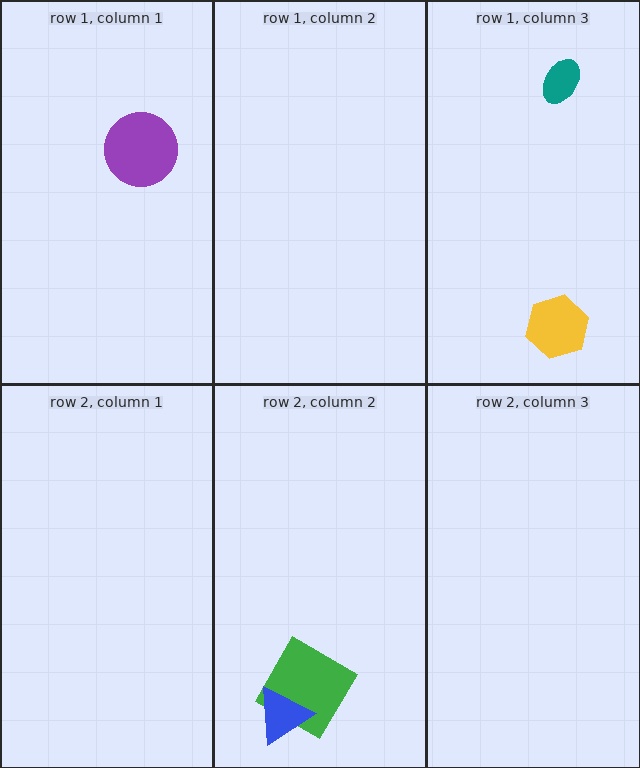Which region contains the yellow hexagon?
The row 1, column 3 region.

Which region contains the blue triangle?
The row 2, column 2 region.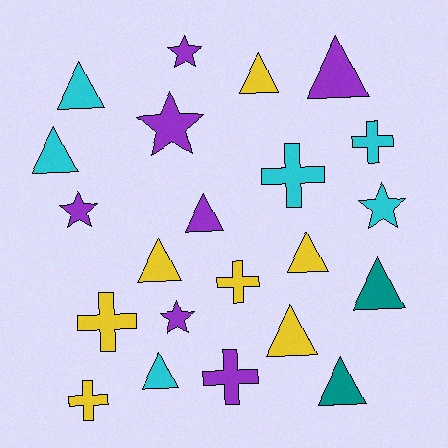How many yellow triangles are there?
There are 4 yellow triangles.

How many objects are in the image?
There are 22 objects.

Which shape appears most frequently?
Triangle, with 11 objects.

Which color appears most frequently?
Purple, with 7 objects.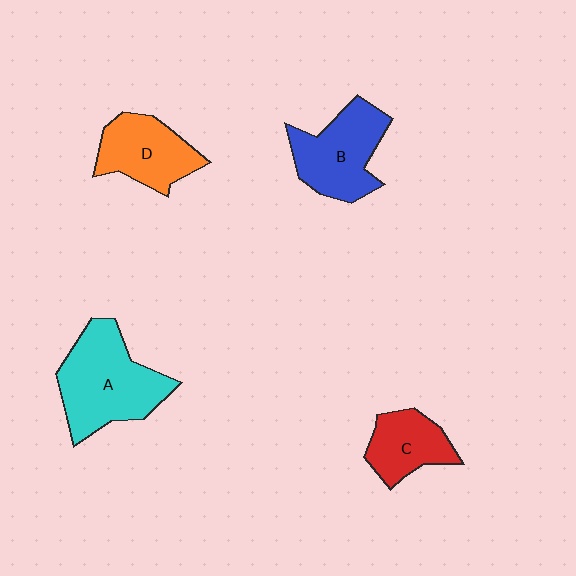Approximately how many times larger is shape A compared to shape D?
Approximately 1.5 times.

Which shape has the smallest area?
Shape C (red).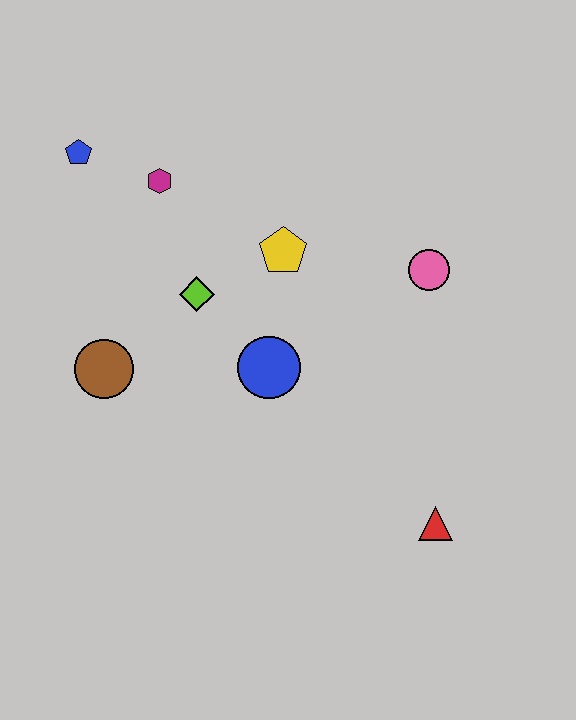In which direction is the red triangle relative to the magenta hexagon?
The red triangle is below the magenta hexagon.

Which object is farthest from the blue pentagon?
The red triangle is farthest from the blue pentagon.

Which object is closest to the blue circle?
The lime diamond is closest to the blue circle.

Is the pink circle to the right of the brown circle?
Yes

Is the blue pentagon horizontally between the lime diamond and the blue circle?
No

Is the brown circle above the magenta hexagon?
No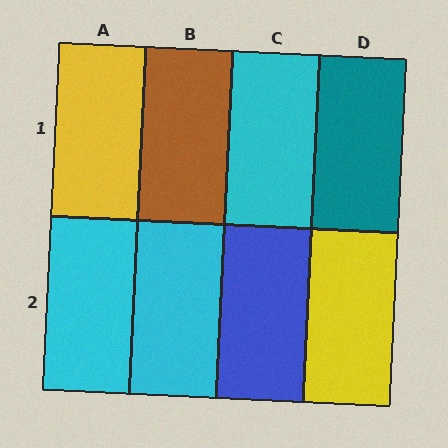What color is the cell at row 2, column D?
Yellow.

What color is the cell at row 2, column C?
Blue.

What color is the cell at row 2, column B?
Cyan.